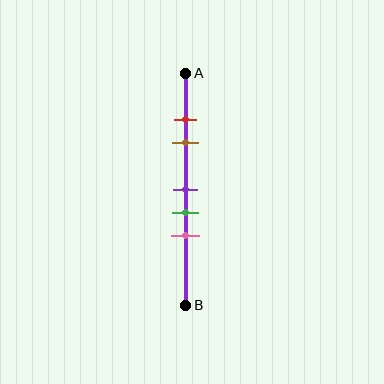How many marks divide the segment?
There are 5 marks dividing the segment.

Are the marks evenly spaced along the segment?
No, the marks are not evenly spaced.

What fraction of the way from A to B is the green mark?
The green mark is approximately 60% (0.6) of the way from A to B.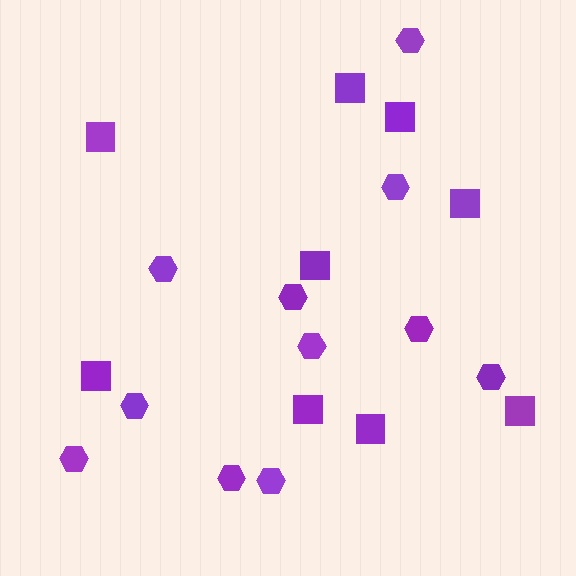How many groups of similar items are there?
There are 2 groups: one group of squares (9) and one group of hexagons (11).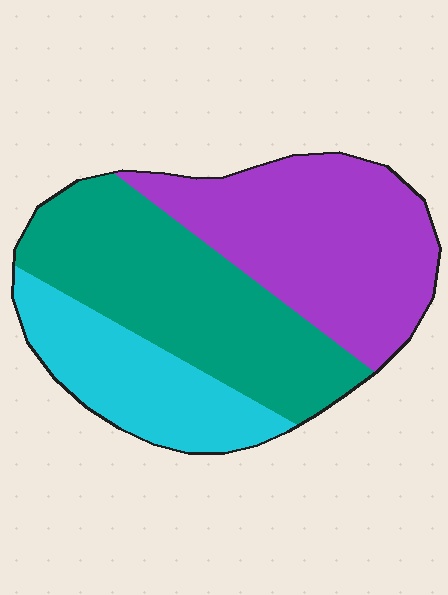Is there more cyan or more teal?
Teal.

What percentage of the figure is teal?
Teal takes up between a third and a half of the figure.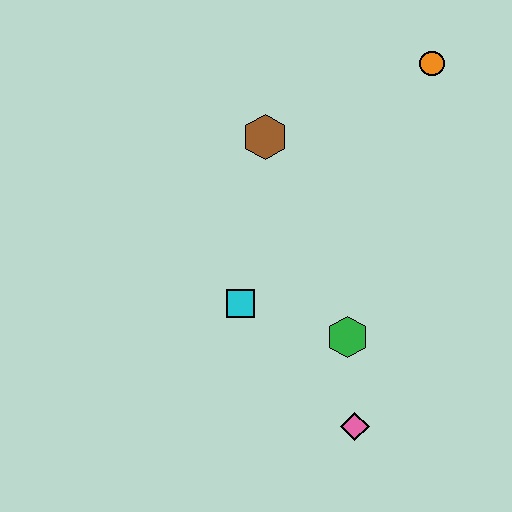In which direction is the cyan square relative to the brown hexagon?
The cyan square is below the brown hexagon.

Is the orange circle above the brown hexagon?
Yes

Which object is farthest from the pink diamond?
The orange circle is farthest from the pink diamond.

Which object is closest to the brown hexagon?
The cyan square is closest to the brown hexagon.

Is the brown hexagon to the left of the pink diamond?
Yes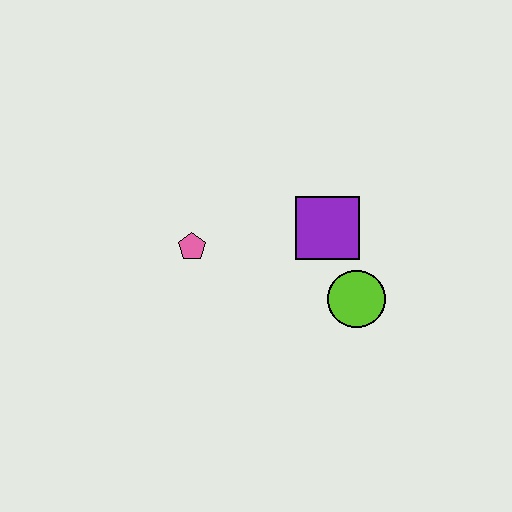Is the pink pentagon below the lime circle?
No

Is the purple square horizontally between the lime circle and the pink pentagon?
Yes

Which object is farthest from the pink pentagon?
The lime circle is farthest from the pink pentagon.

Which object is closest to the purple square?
The lime circle is closest to the purple square.